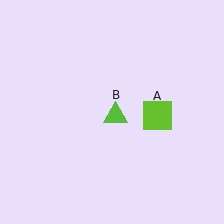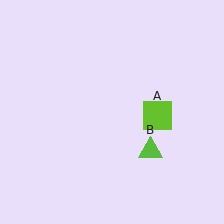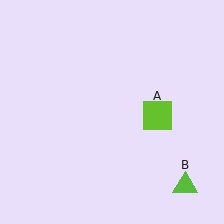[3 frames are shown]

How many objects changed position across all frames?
1 object changed position: lime triangle (object B).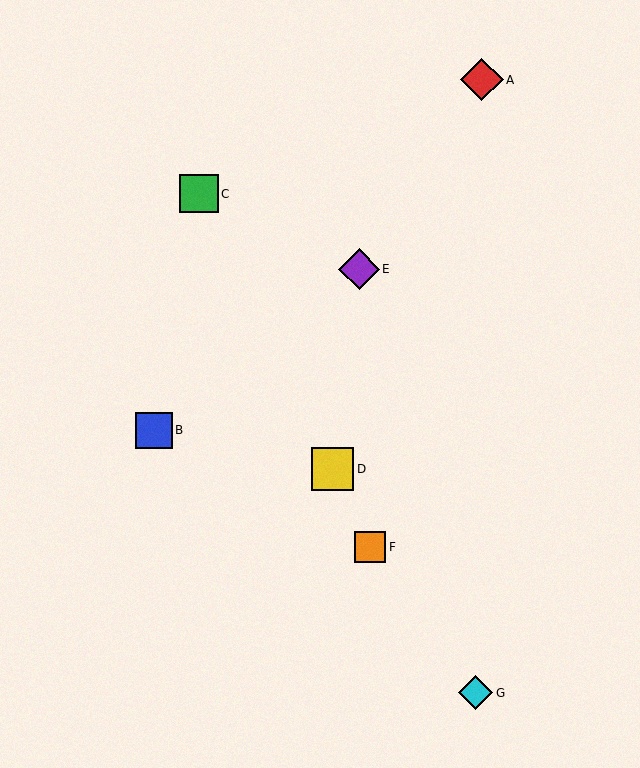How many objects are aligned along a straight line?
3 objects (C, D, F) are aligned along a straight line.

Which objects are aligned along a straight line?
Objects C, D, F are aligned along a straight line.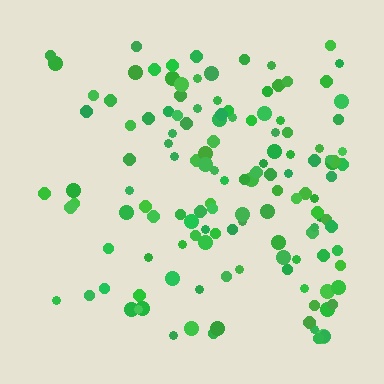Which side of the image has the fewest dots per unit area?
The left.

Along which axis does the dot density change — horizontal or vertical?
Horizontal.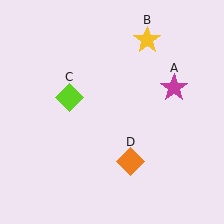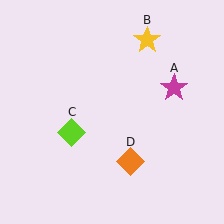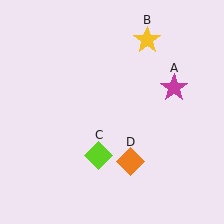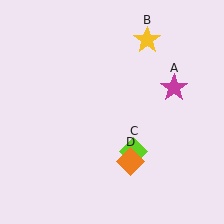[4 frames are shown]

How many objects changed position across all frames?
1 object changed position: lime diamond (object C).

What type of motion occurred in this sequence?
The lime diamond (object C) rotated counterclockwise around the center of the scene.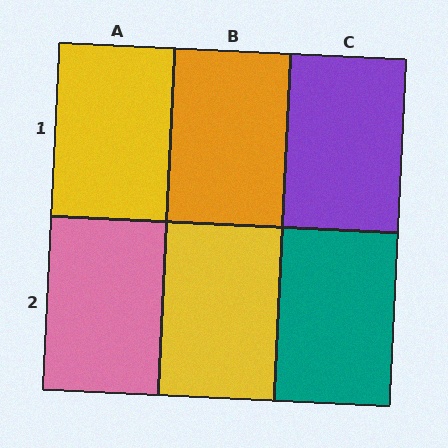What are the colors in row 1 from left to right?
Yellow, orange, purple.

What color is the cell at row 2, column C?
Teal.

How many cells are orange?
1 cell is orange.